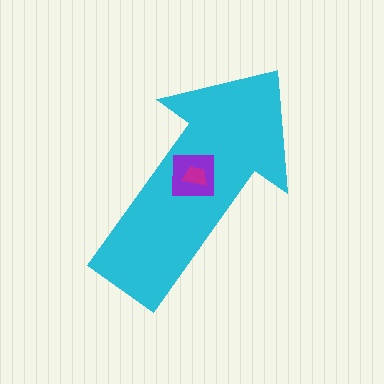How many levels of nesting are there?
3.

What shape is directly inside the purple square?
The magenta trapezoid.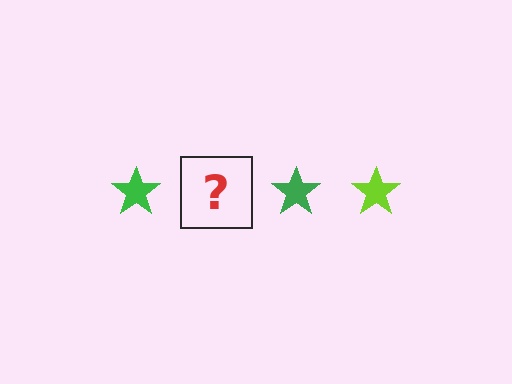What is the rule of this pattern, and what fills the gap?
The rule is that the pattern cycles through green, lime stars. The gap should be filled with a lime star.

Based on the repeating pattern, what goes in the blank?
The blank should be a lime star.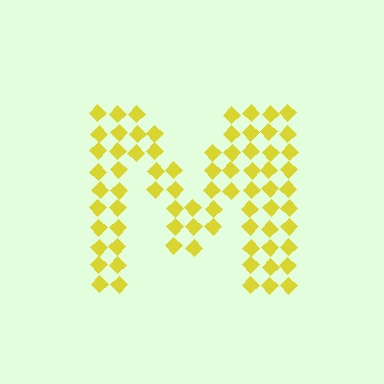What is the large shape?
The large shape is the letter M.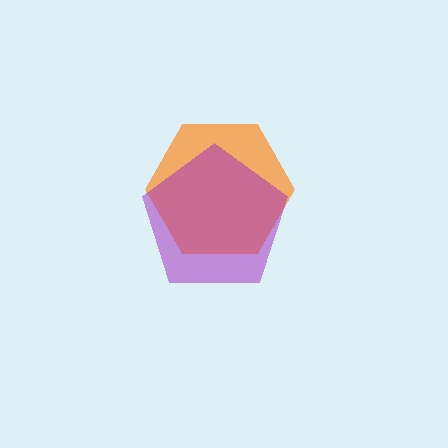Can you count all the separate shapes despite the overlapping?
Yes, there are 2 separate shapes.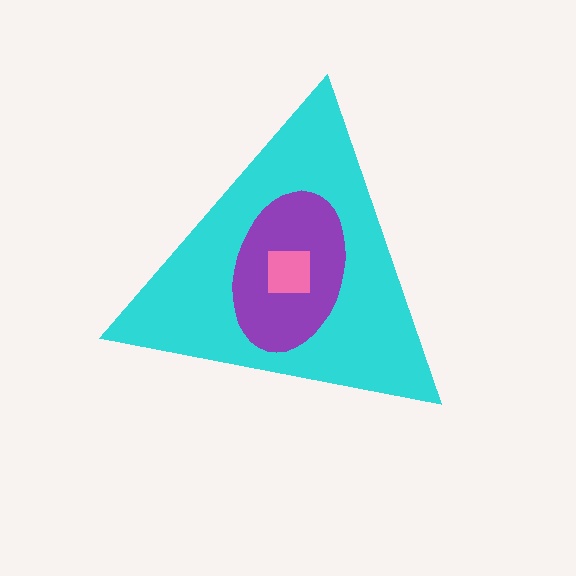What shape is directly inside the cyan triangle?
The purple ellipse.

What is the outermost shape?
The cyan triangle.